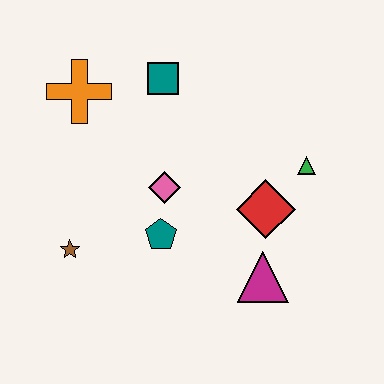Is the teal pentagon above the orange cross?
No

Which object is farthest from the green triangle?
The brown star is farthest from the green triangle.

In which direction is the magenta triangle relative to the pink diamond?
The magenta triangle is to the right of the pink diamond.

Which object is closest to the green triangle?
The red diamond is closest to the green triangle.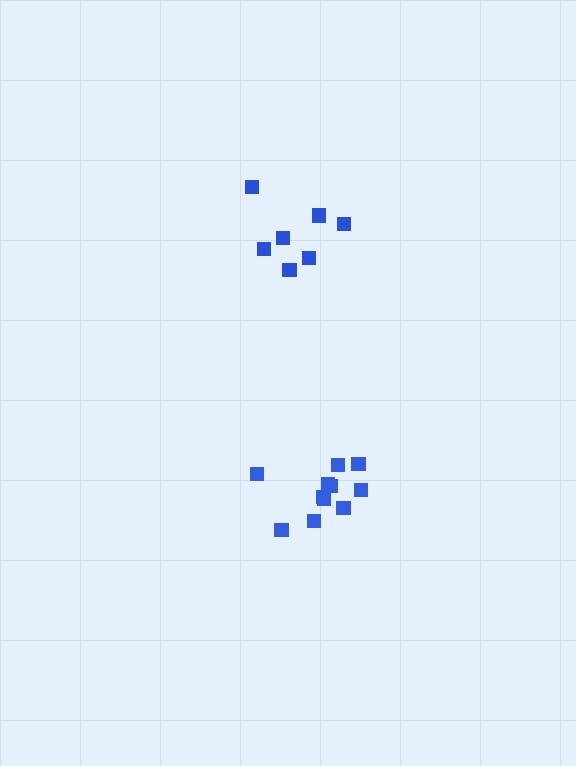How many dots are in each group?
Group 1: 7 dots, Group 2: 11 dots (18 total).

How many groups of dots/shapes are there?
There are 2 groups.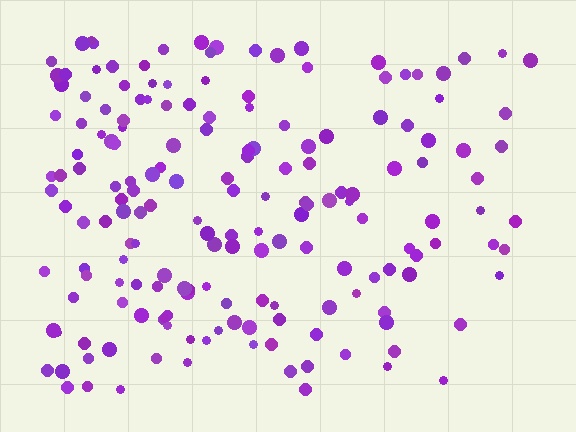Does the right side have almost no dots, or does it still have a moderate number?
Still a moderate number, just noticeably fewer than the left.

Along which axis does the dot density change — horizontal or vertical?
Horizontal.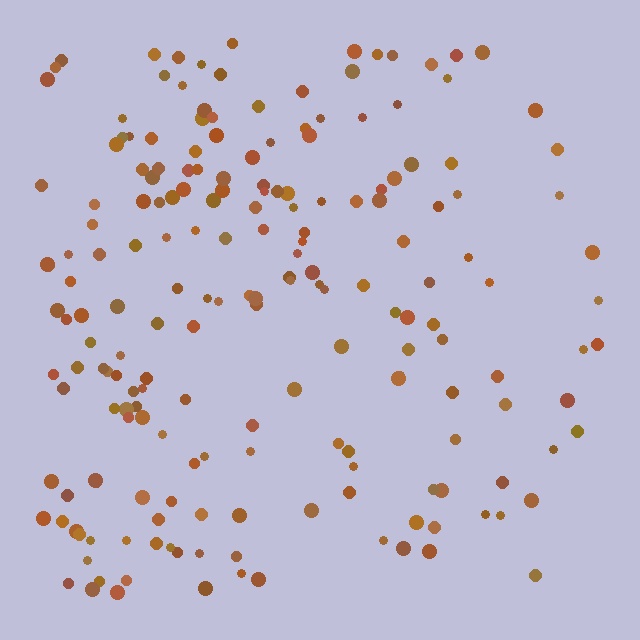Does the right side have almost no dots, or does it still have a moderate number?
Still a moderate number, just noticeably fewer than the left.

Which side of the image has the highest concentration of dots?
The left.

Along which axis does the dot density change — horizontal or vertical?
Horizontal.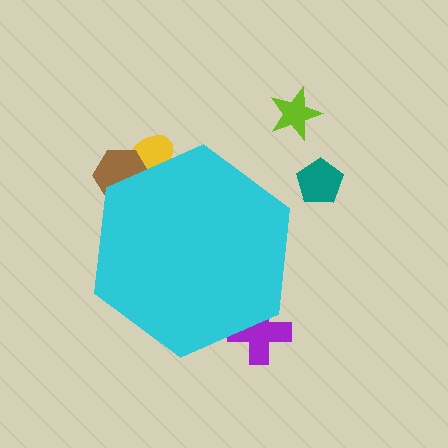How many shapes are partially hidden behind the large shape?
3 shapes are partially hidden.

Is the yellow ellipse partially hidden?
Yes, the yellow ellipse is partially hidden behind the cyan hexagon.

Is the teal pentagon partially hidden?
No, the teal pentagon is fully visible.